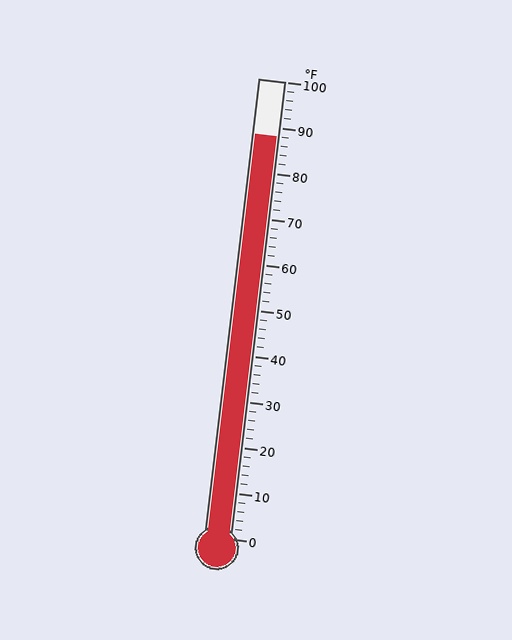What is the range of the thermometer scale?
The thermometer scale ranges from 0°F to 100°F.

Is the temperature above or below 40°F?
The temperature is above 40°F.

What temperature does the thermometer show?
The thermometer shows approximately 88°F.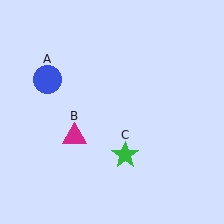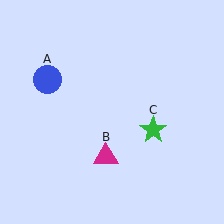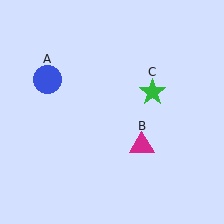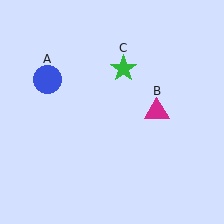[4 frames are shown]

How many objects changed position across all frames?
2 objects changed position: magenta triangle (object B), green star (object C).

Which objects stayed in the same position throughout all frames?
Blue circle (object A) remained stationary.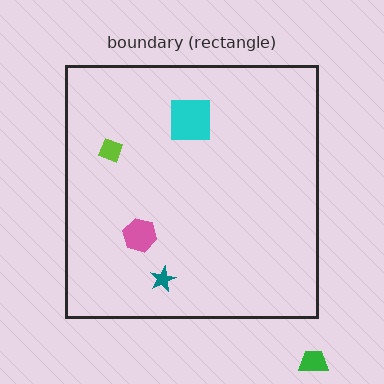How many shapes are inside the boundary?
4 inside, 1 outside.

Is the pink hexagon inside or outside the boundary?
Inside.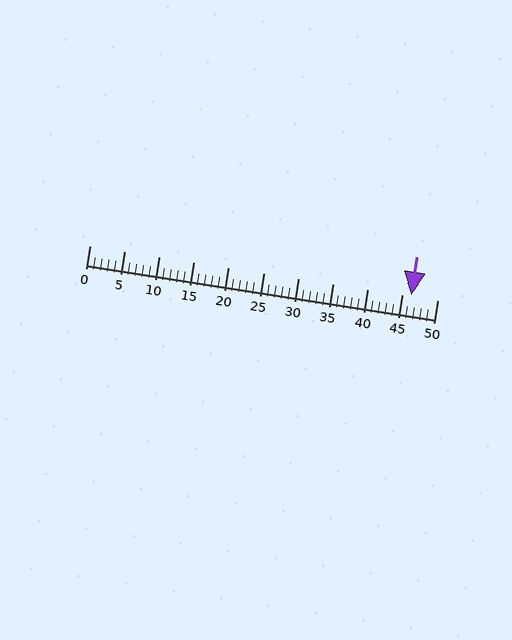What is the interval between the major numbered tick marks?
The major tick marks are spaced 5 units apart.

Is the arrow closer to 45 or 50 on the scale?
The arrow is closer to 45.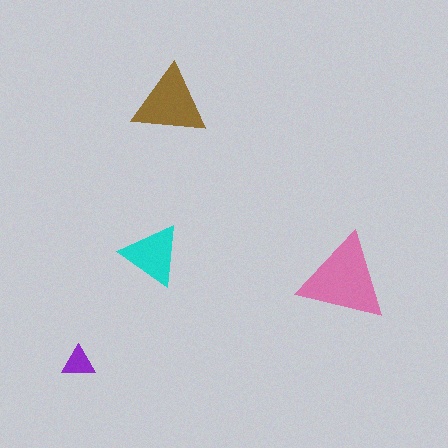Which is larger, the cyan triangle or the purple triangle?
The cyan one.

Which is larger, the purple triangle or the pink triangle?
The pink one.